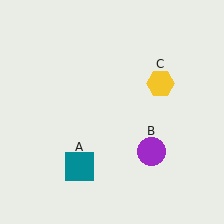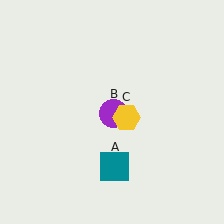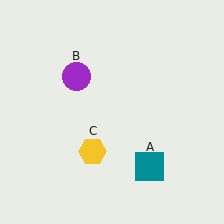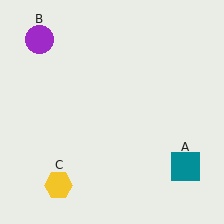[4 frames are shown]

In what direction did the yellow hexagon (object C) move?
The yellow hexagon (object C) moved down and to the left.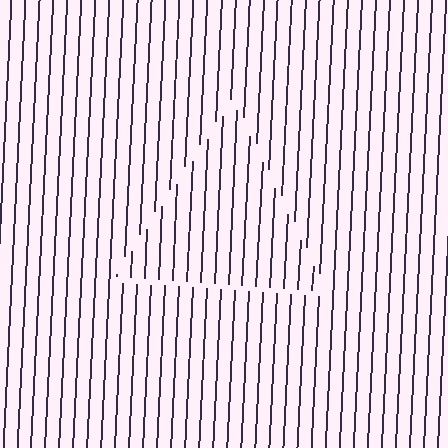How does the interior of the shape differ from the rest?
The interior of the shape contains the same grating, shifted by half a period — the contour is defined by the phase discontinuity where line-ends from the inner and outer gratings abut.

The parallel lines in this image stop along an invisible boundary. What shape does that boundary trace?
An illusory triangle. The interior of the shape contains the same grating, shifted by half a period — the contour is defined by the phase discontinuity where line-ends from the inner and outer gratings abut.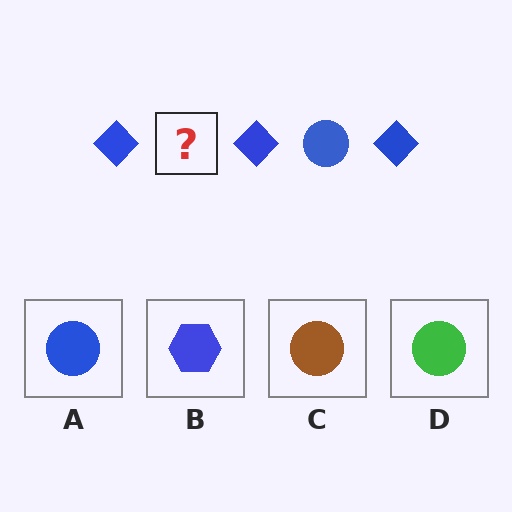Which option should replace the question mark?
Option A.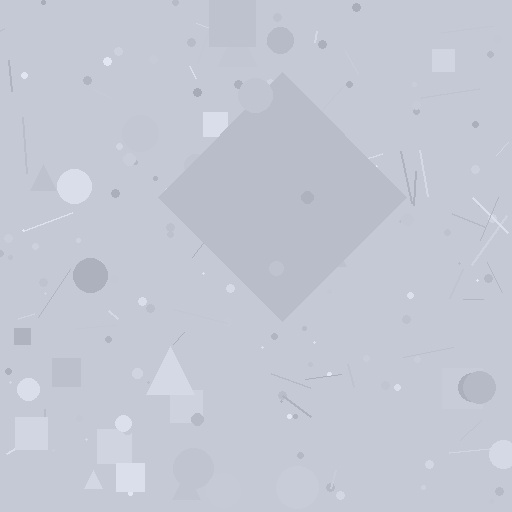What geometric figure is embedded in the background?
A diamond is embedded in the background.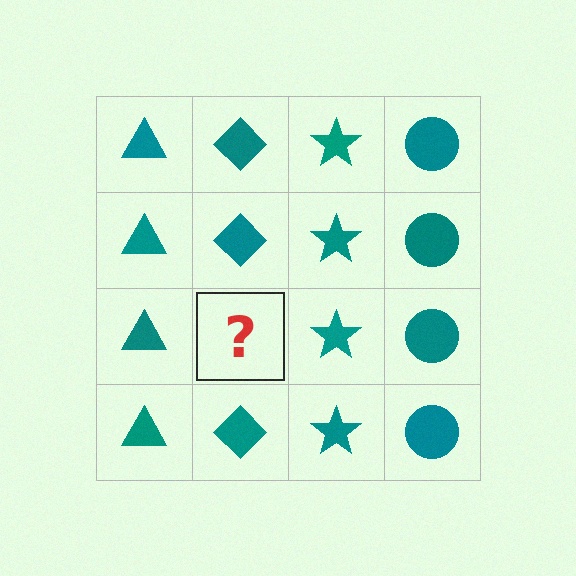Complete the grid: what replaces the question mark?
The question mark should be replaced with a teal diamond.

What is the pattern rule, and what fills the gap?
The rule is that each column has a consistent shape. The gap should be filled with a teal diamond.